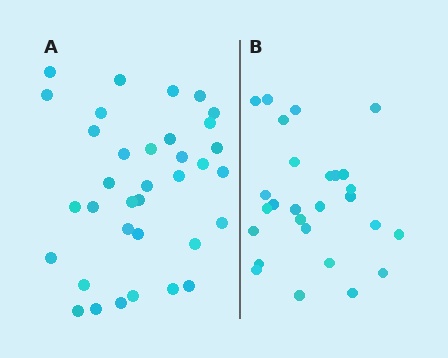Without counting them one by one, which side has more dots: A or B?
Region A (the left region) has more dots.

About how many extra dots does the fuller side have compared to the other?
Region A has roughly 8 or so more dots than region B.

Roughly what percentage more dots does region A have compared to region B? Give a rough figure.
About 30% more.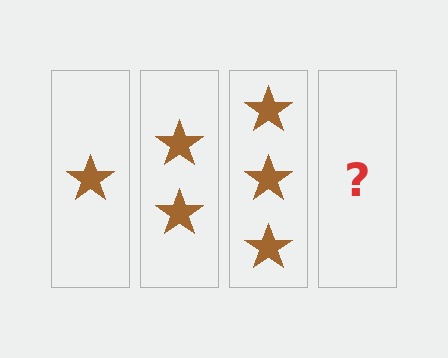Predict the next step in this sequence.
The next step is 4 stars.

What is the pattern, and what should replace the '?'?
The pattern is that each step adds one more star. The '?' should be 4 stars.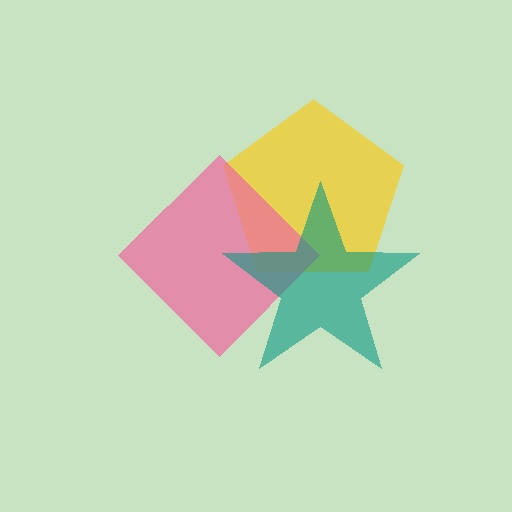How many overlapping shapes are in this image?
There are 3 overlapping shapes in the image.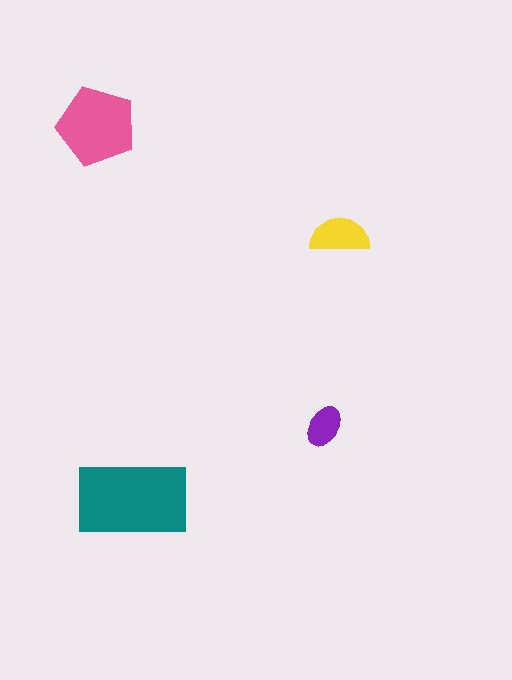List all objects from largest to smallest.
The teal rectangle, the pink pentagon, the yellow semicircle, the purple ellipse.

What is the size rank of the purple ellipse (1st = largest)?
4th.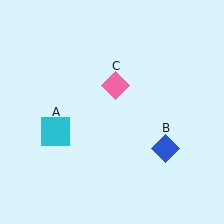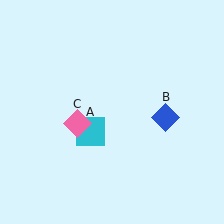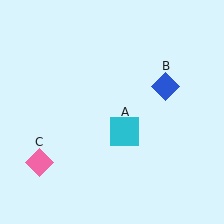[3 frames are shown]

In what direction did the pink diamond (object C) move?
The pink diamond (object C) moved down and to the left.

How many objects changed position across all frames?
3 objects changed position: cyan square (object A), blue diamond (object B), pink diamond (object C).